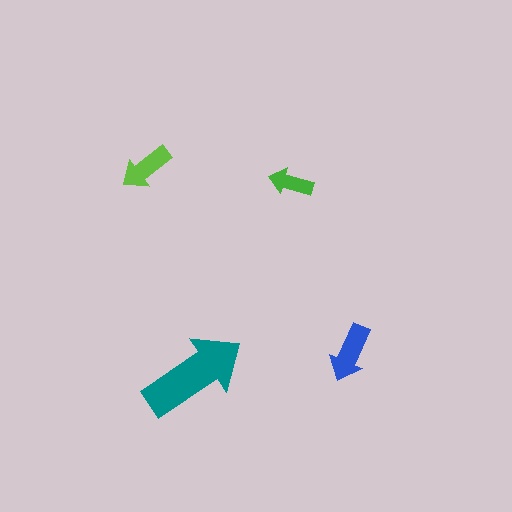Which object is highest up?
The lime arrow is topmost.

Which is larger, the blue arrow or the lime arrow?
The blue one.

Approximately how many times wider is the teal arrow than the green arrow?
About 2.5 times wider.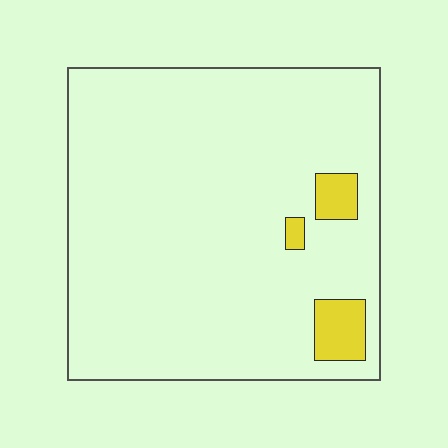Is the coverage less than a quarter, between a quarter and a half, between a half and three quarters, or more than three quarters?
Less than a quarter.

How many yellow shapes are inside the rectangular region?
3.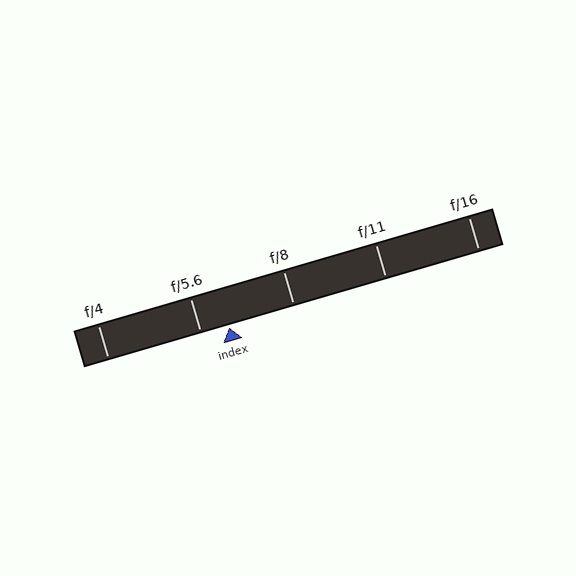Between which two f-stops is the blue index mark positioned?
The index mark is between f/5.6 and f/8.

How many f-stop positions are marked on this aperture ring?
There are 5 f-stop positions marked.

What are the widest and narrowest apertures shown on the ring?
The widest aperture shown is f/4 and the narrowest is f/16.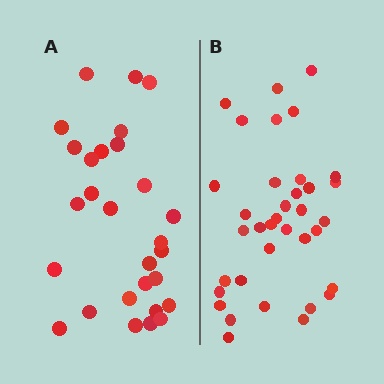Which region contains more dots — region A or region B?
Region B (the right region) has more dots.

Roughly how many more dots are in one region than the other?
Region B has roughly 8 or so more dots than region A.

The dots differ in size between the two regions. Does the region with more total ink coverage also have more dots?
No. Region A has more total ink coverage because its dots are larger, but region B actually contains more individual dots. Total area can be misleading — the number of items is what matters here.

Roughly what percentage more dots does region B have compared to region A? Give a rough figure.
About 30% more.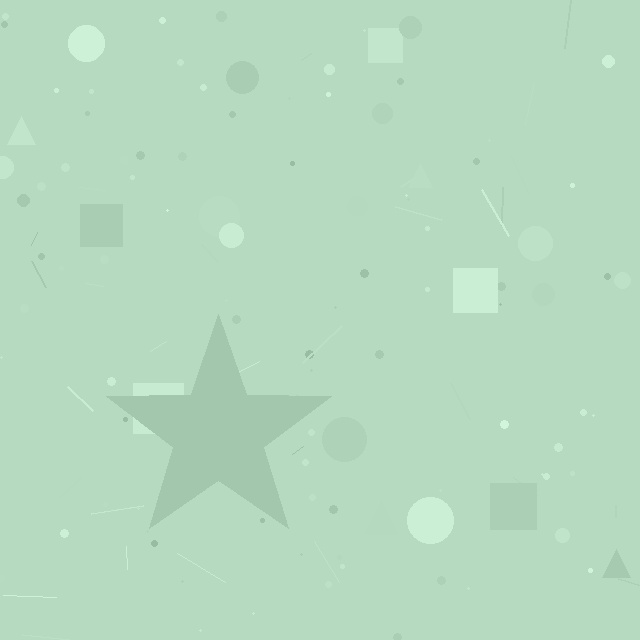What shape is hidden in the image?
A star is hidden in the image.